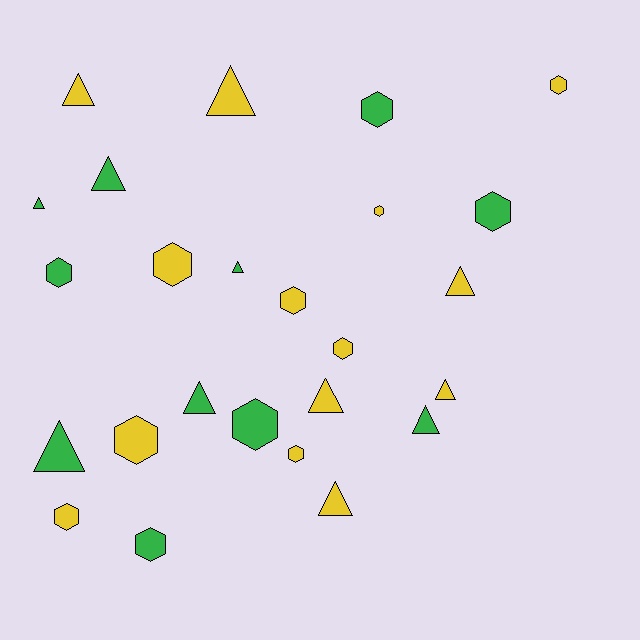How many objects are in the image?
There are 25 objects.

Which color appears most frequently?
Yellow, with 14 objects.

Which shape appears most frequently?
Hexagon, with 13 objects.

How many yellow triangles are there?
There are 6 yellow triangles.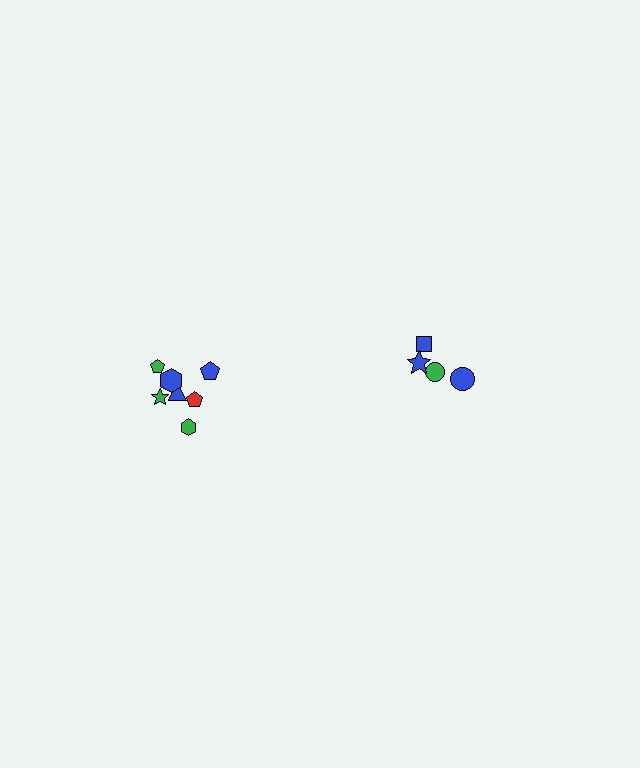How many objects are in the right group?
There are 4 objects.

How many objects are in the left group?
There are 7 objects.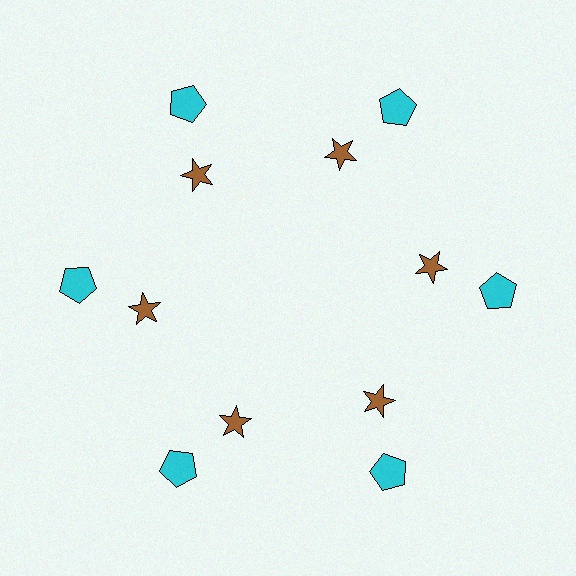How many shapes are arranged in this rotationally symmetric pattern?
There are 12 shapes, arranged in 6 groups of 2.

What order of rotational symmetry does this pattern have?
This pattern has 6-fold rotational symmetry.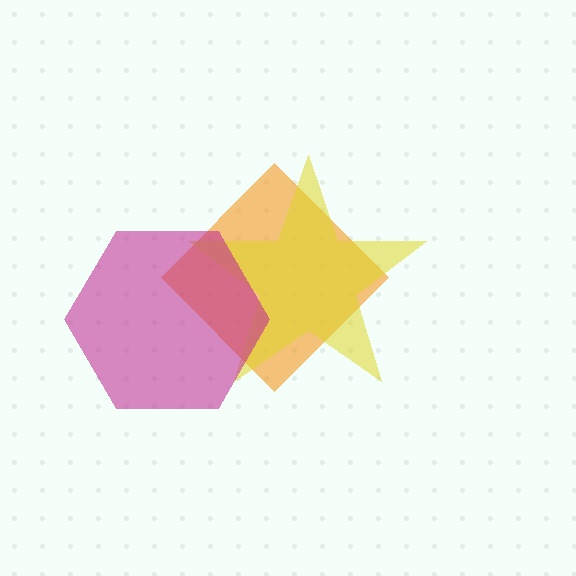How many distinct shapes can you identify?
There are 3 distinct shapes: an orange diamond, a yellow star, a magenta hexagon.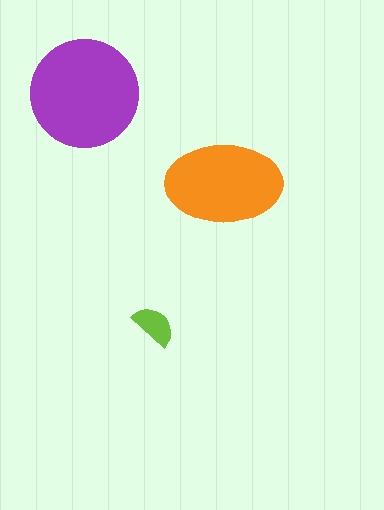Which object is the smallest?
The lime semicircle.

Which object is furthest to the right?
The orange ellipse is rightmost.